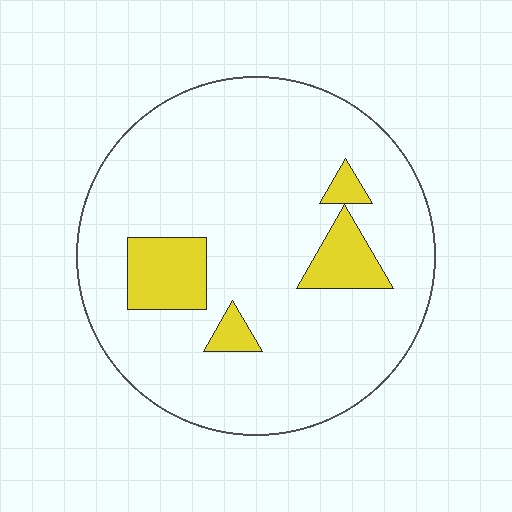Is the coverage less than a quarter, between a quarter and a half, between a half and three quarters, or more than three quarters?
Less than a quarter.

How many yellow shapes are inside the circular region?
4.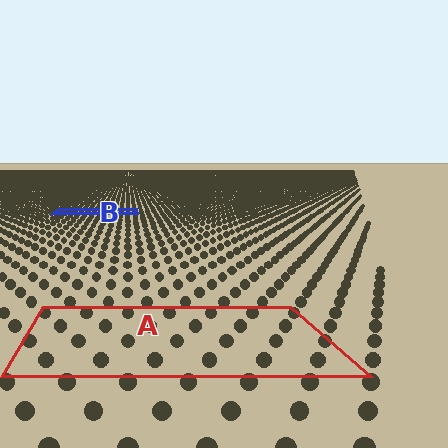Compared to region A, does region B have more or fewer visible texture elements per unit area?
Region B has more texture elements per unit area — they are packed more densely because it is farther away.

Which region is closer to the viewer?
Region A is closer. The texture elements there are larger and more spread out.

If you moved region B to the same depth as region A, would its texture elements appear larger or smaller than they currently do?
They would appear larger. At a closer depth, the same texture elements are projected at a bigger on-screen size.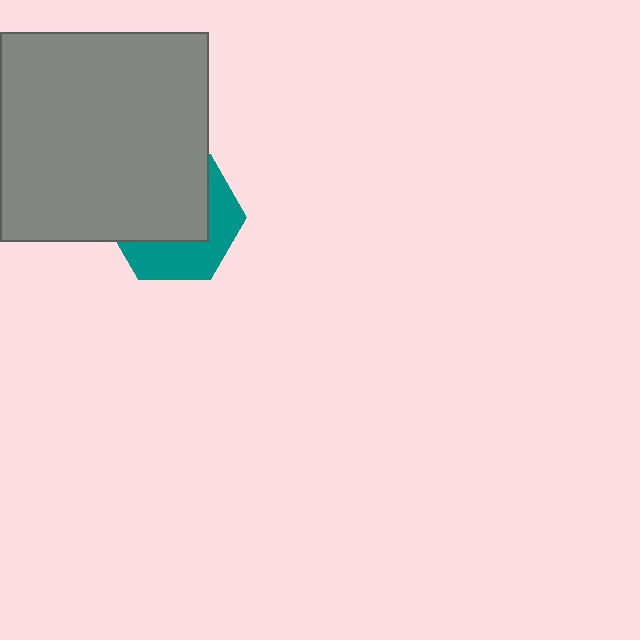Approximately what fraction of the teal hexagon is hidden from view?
Roughly 59% of the teal hexagon is hidden behind the gray square.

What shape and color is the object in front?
The object in front is a gray square.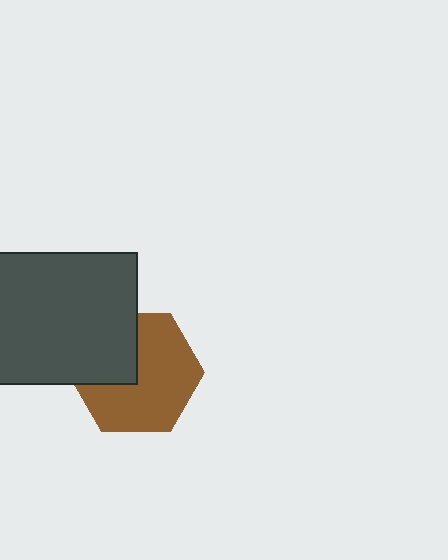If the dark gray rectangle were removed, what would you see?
You would see the complete brown hexagon.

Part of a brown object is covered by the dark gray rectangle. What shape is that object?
It is a hexagon.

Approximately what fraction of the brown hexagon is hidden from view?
Roughly 33% of the brown hexagon is hidden behind the dark gray rectangle.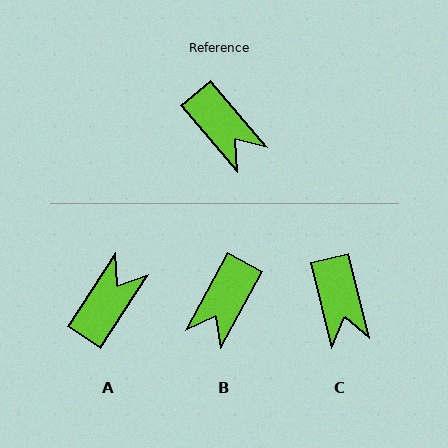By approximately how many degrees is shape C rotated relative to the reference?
Approximately 27 degrees clockwise.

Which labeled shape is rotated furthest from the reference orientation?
A, about 106 degrees away.